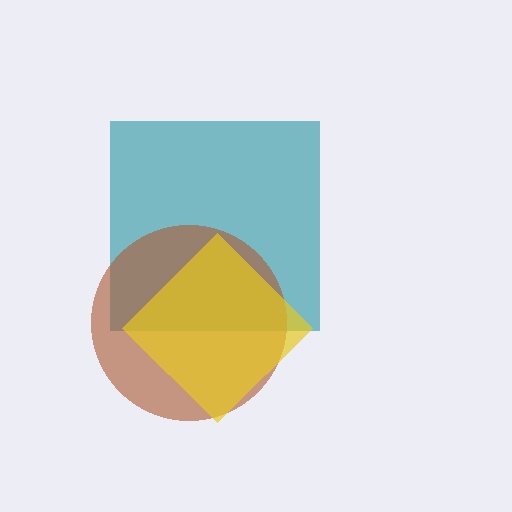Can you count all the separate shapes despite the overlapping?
Yes, there are 3 separate shapes.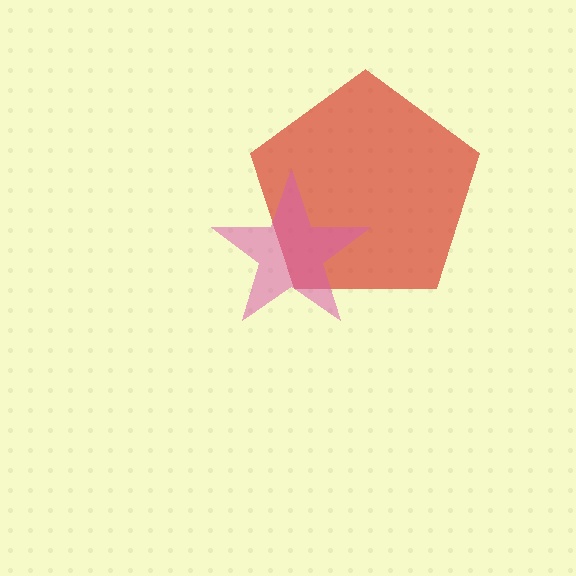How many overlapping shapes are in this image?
There are 2 overlapping shapes in the image.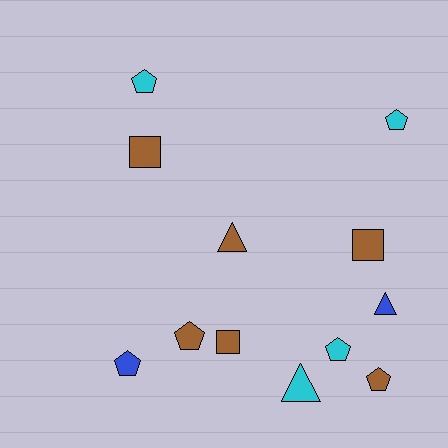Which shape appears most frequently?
Pentagon, with 6 objects.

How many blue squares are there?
There are no blue squares.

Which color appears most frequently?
Brown, with 6 objects.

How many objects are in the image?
There are 12 objects.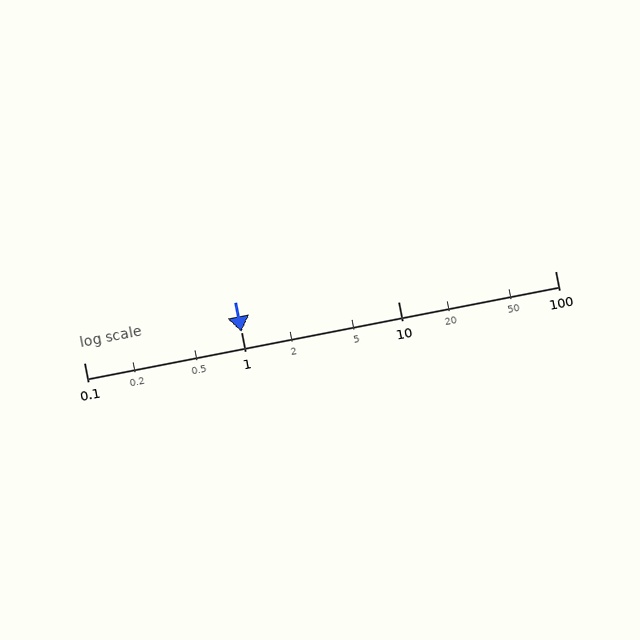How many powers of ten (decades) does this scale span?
The scale spans 3 decades, from 0.1 to 100.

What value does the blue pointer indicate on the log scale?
The pointer indicates approximately 1.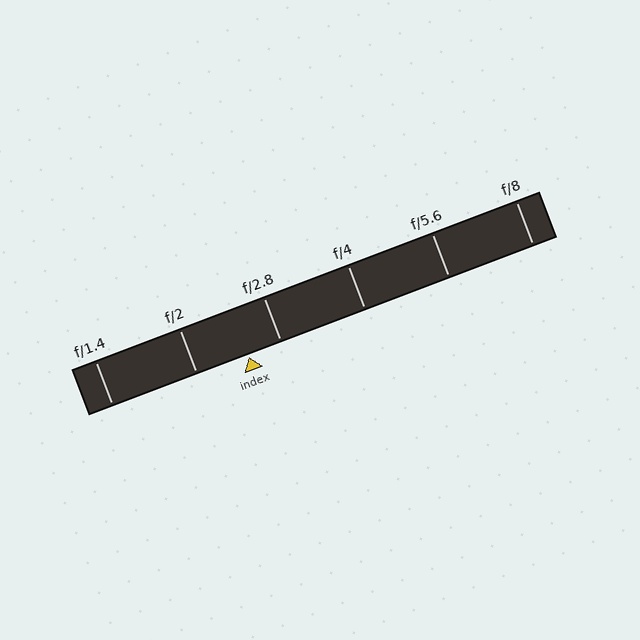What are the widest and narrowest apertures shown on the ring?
The widest aperture shown is f/1.4 and the narrowest is f/8.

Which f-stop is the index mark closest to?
The index mark is closest to f/2.8.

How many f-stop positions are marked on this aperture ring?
There are 6 f-stop positions marked.